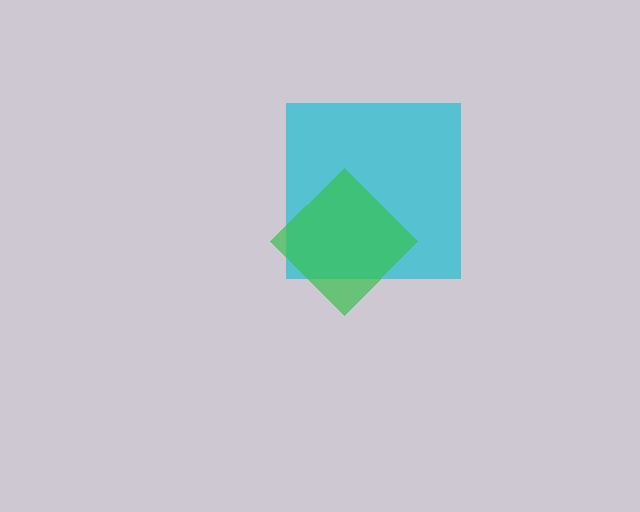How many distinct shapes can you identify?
There are 2 distinct shapes: a cyan square, a green diamond.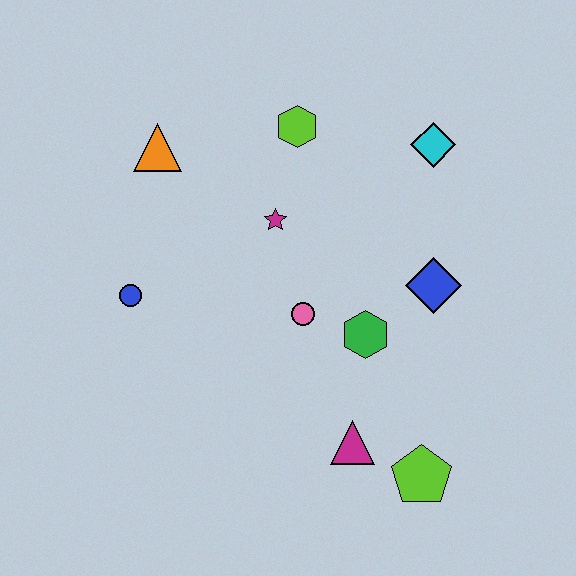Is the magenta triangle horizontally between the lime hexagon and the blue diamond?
Yes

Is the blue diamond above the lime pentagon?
Yes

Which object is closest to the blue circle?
The orange triangle is closest to the blue circle.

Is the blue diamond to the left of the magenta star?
No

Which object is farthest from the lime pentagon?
The orange triangle is farthest from the lime pentagon.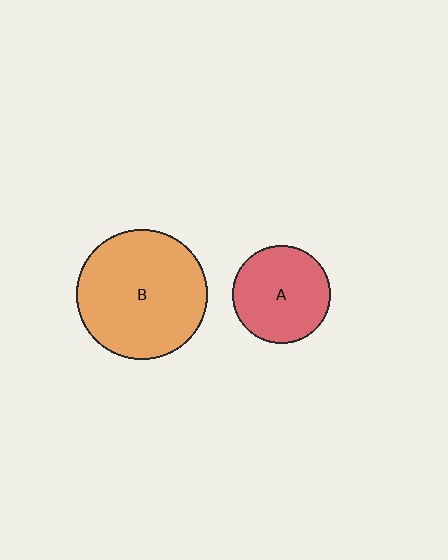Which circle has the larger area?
Circle B (orange).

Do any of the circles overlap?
No, none of the circles overlap.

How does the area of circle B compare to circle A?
Approximately 1.8 times.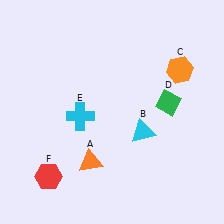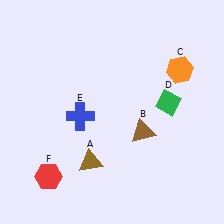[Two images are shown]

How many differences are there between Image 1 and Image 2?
There are 3 differences between the two images.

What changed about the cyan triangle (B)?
In Image 1, B is cyan. In Image 2, it changed to brown.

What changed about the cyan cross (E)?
In Image 1, E is cyan. In Image 2, it changed to blue.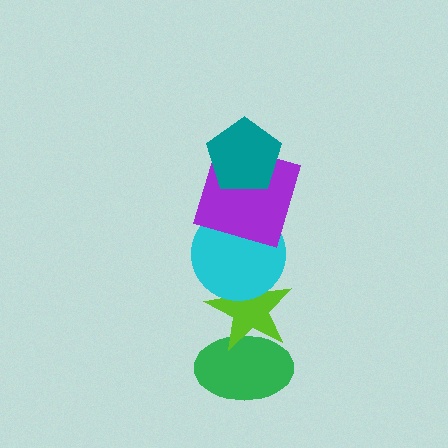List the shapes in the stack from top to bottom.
From top to bottom: the teal pentagon, the purple square, the cyan circle, the lime star, the green ellipse.